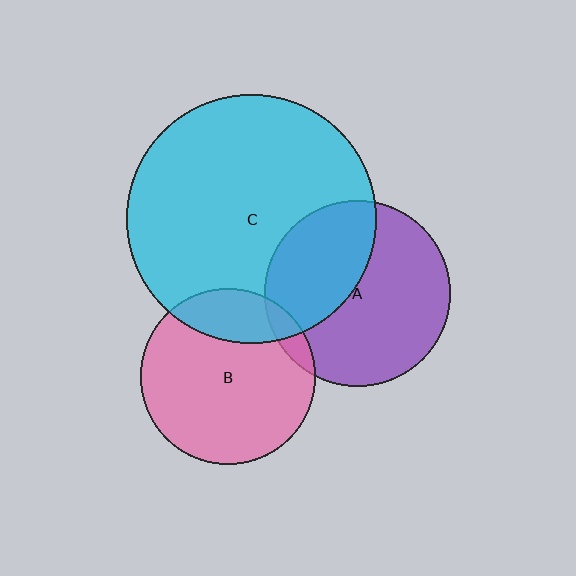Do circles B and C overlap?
Yes.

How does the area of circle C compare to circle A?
Approximately 1.8 times.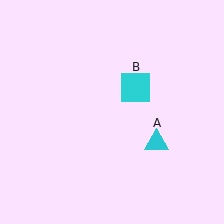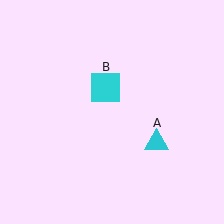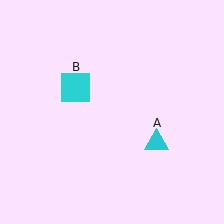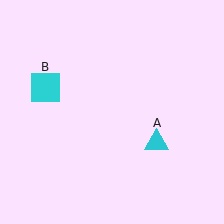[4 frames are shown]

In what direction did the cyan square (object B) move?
The cyan square (object B) moved left.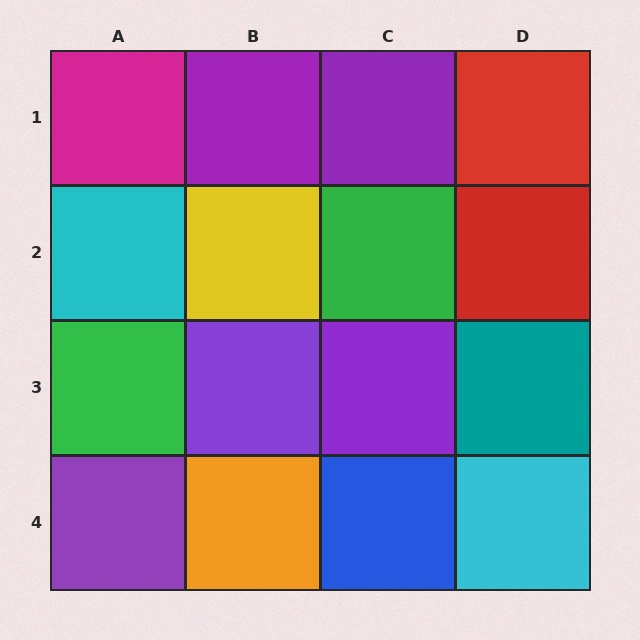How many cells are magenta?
1 cell is magenta.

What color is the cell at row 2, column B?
Yellow.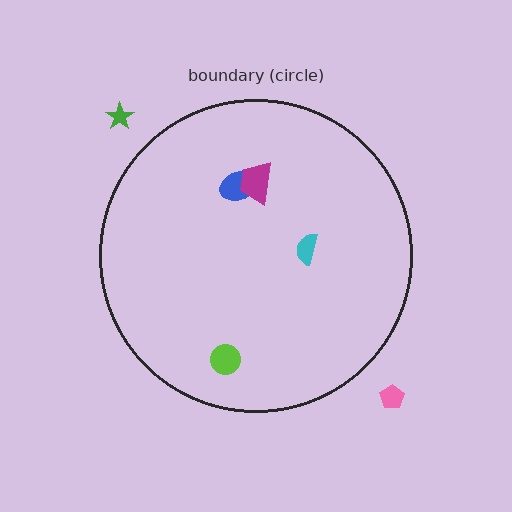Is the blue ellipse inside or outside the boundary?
Inside.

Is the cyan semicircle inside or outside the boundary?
Inside.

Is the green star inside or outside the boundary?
Outside.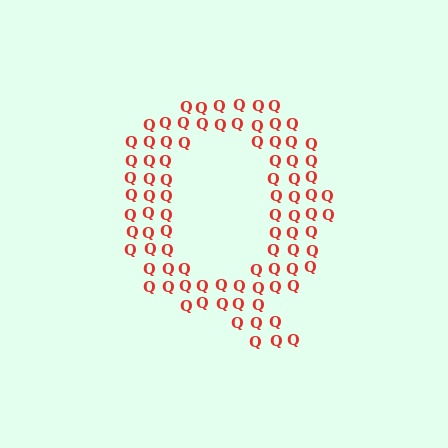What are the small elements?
The small elements are letter Q's.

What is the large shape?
The large shape is the letter Q.